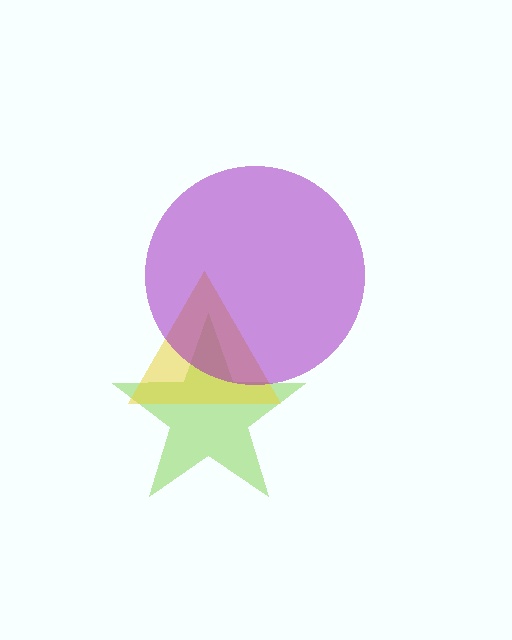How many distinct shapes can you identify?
There are 3 distinct shapes: a lime star, a yellow triangle, a purple circle.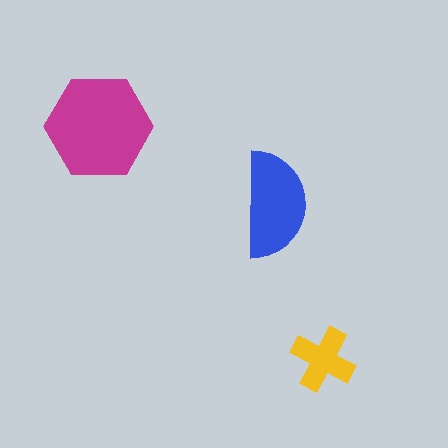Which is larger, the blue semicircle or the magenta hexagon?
The magenta hexagon.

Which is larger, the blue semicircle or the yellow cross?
The blue semicircle.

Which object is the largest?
The magenta hexagon.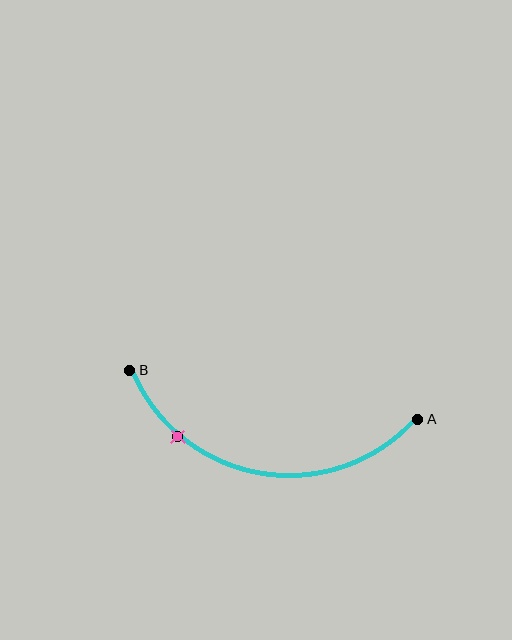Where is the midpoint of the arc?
The arc midpoint is the point on the curve farthest from the straight line joining A and B. It sits below that line.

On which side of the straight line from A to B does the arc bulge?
The arc bulges below the straight line connecting A and B.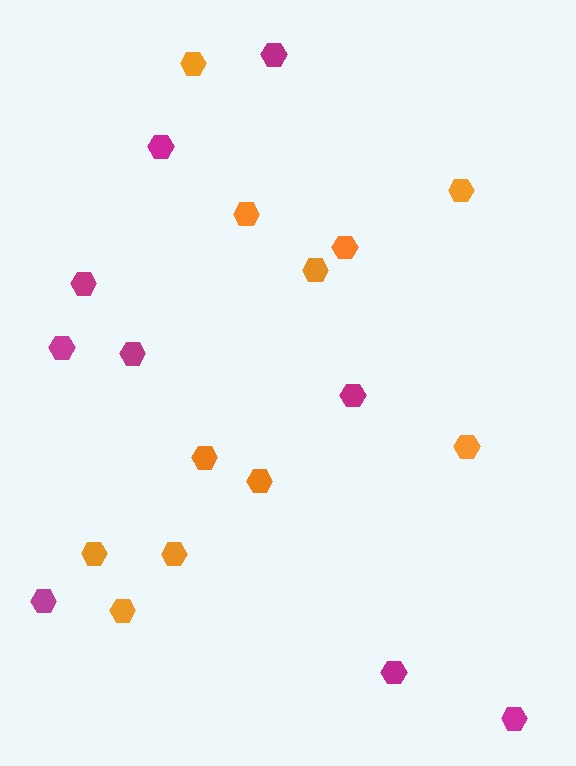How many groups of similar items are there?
There are 2 groups: one group of orange hexagons (11) and one group of magenta hexagons (9).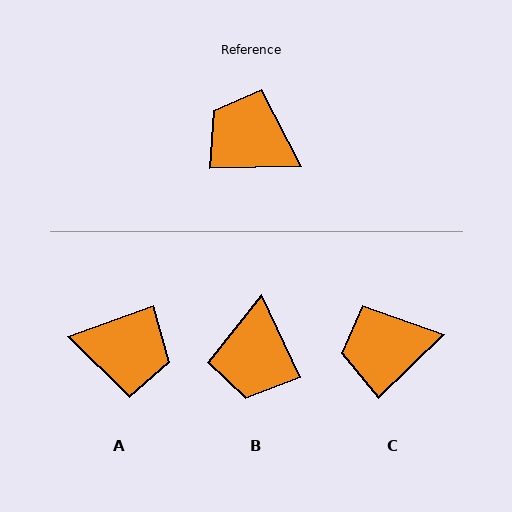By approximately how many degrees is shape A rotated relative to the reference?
Approximately 162 degrees clockwise.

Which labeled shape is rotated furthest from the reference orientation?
A, about 162 degrees away.